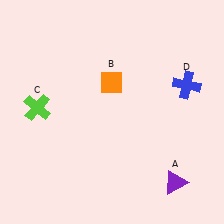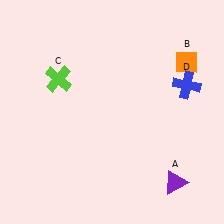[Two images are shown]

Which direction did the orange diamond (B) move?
The orange diamond (B) moved right.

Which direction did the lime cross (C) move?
The lime cross (C) moved up.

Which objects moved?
The objects that moved are: the orange diamond (B), the lime cross (C).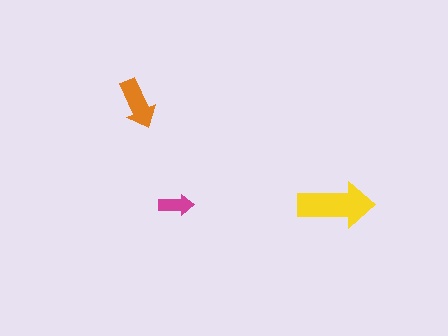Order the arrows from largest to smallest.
the yellow one, the orange one, the magenta one.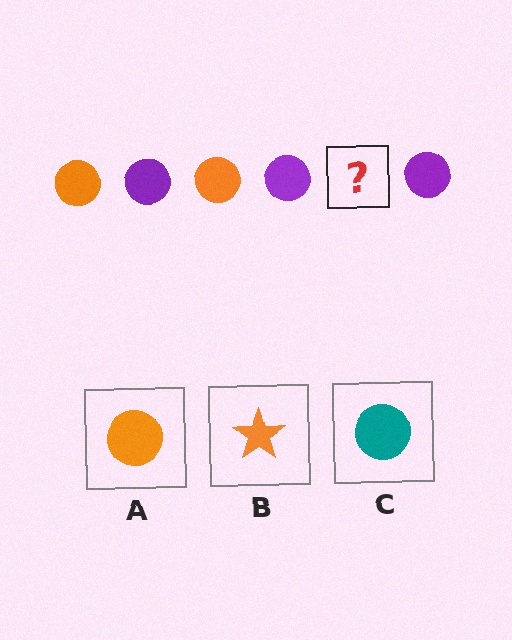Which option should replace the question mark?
Option A.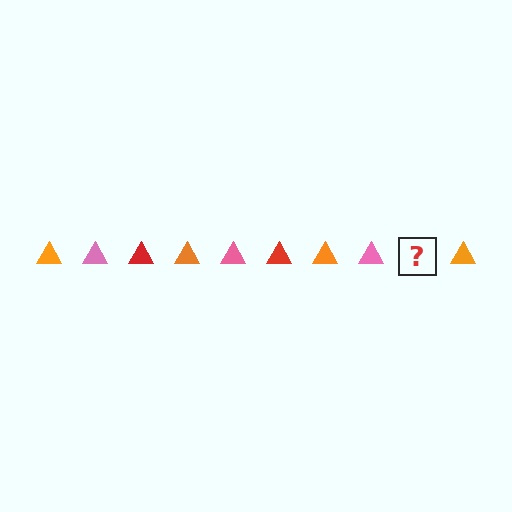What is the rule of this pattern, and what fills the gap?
The rule is that the pattern cycles through orange, pink, red triangles. The gap should be filled with a red triangle.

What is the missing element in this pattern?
The missing element is a red triangle.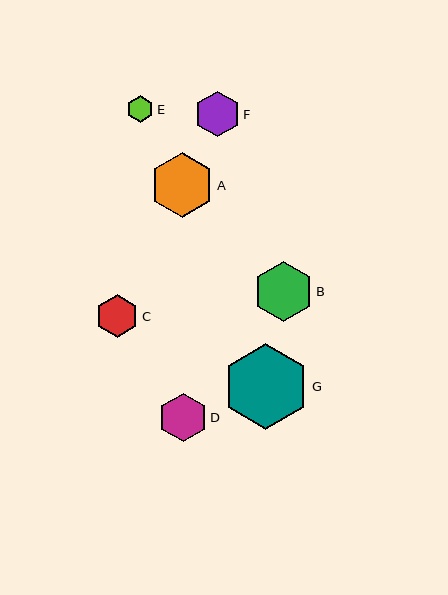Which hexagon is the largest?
Hexagon G is the largest with a size of approximately 86 pixels.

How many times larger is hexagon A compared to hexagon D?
Hexagon A is approximately 1.3 times the size of hexagon D.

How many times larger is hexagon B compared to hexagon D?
Hexagon B is approximately 1.2 times the size of hexagon D.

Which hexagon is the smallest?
Hexagon E is the smallest with a size of approximately 27 pixels.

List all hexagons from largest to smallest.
From largest to smallest: G, A, B, D, F, C, E.